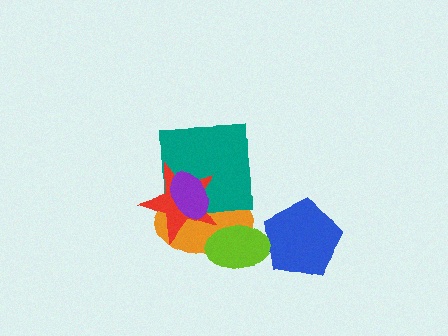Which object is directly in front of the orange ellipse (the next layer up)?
The teal square is directly in front of the orange ellipse.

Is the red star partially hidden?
Yes, it is partially covered by another shape.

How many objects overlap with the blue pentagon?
1 object overlaps with the blue pentagon.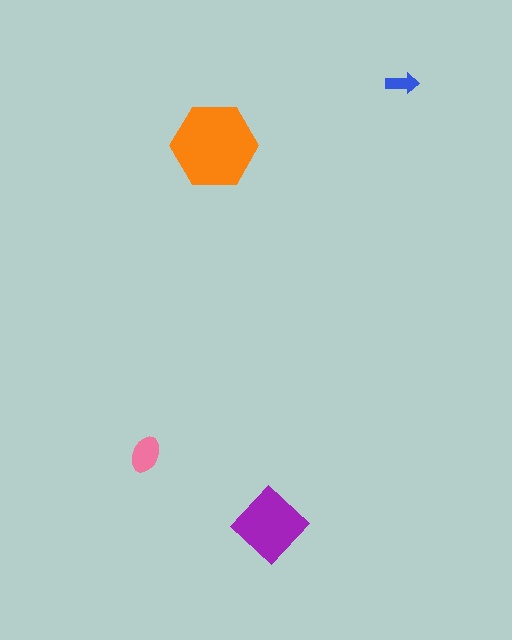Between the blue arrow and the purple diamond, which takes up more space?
The purple diamond.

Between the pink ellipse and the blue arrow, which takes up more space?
The pink ellipse.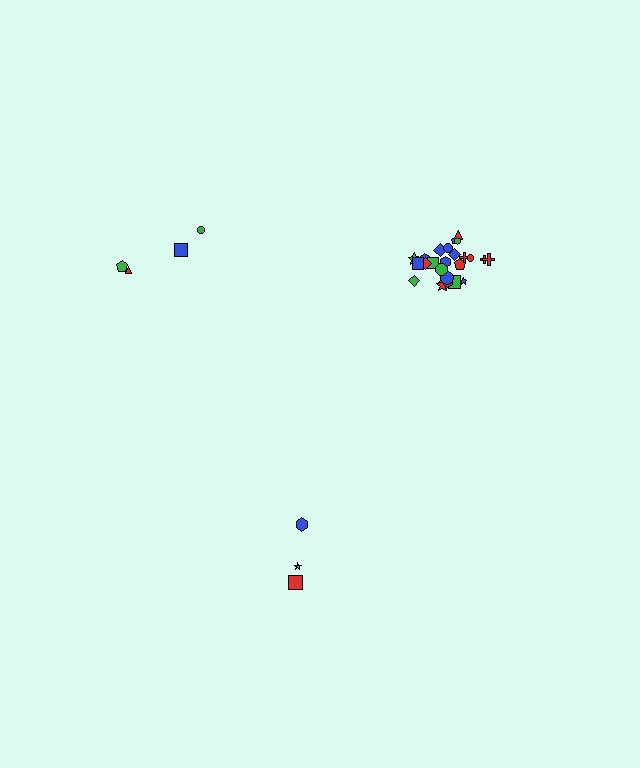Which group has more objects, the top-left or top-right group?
The top-right group.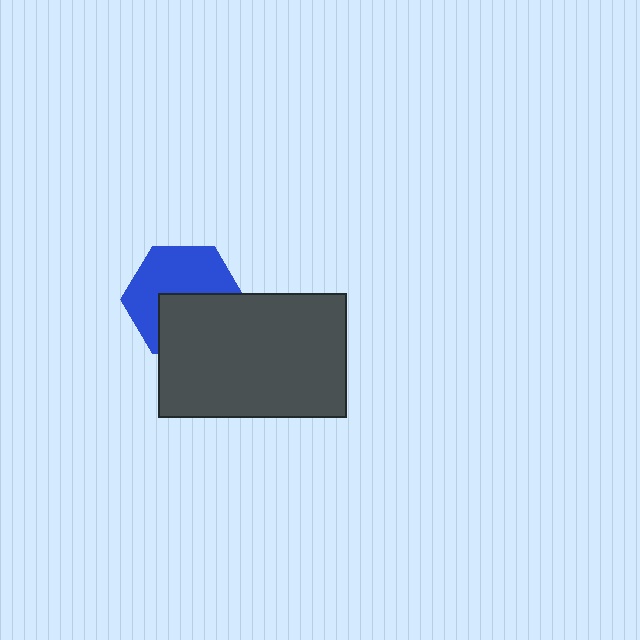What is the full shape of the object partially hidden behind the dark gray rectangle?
The partially hidden object is a blue hexagon.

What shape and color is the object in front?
The object in front is a dark gray rectangle.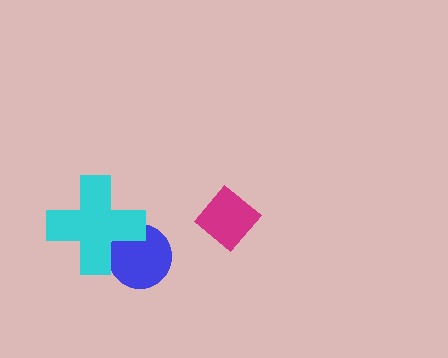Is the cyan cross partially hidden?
No, no other shape covers it.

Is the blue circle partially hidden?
Yes, it is partially covered by another shape.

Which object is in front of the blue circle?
The cyan cross is in front of the blue circle.